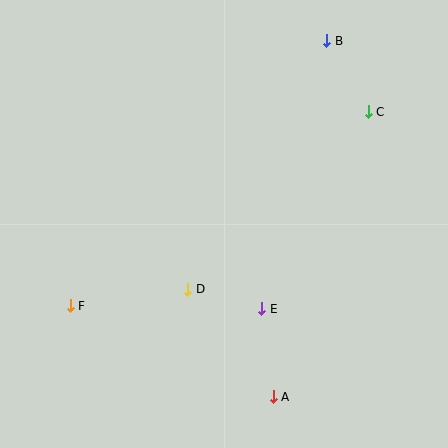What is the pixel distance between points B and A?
The distance between B and A is 360 pixels.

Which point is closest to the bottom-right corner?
Point A is closest to the bottom-right corner.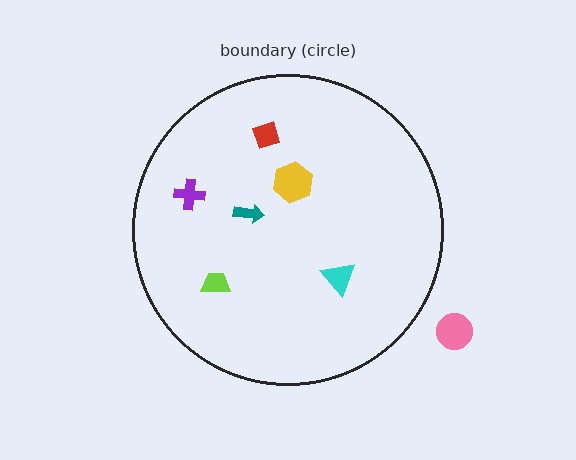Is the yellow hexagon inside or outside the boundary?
Inside.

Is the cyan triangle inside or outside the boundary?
Inside.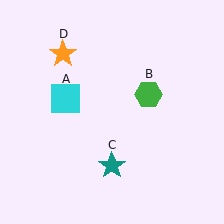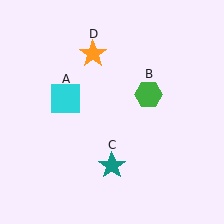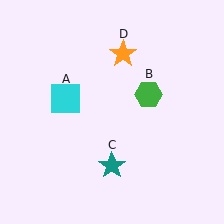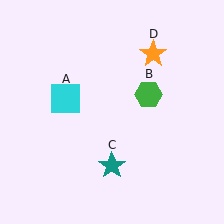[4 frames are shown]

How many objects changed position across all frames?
1 object changed position: orange star (object D).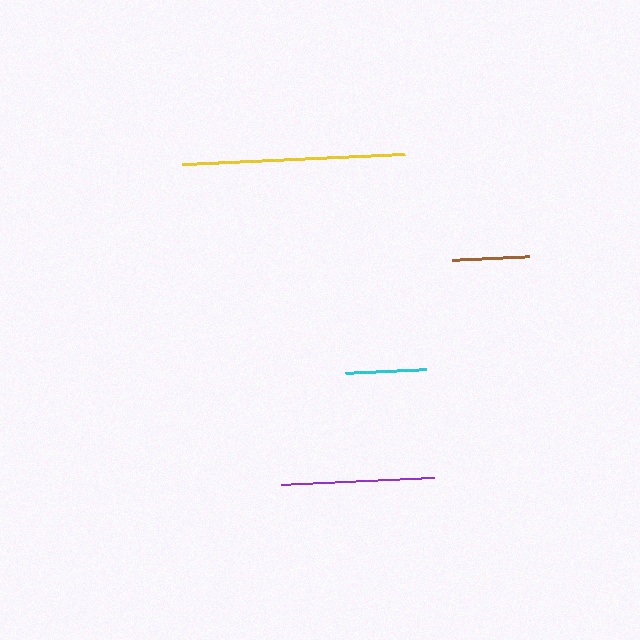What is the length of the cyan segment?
The cyan segment is approximately 81 pixels long.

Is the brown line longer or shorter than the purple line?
The purple line is longer than the brown line.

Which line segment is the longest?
The yellow line is the longest at approximately 222 pixels.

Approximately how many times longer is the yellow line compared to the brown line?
The yellow line is approximately 2.9 times the length of the brown line.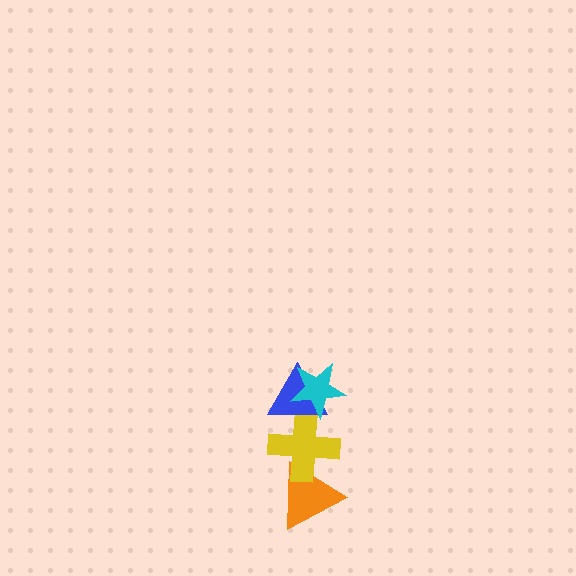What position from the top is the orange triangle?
The orange triangle is 4th from the top.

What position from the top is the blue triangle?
The blue triangle is 2nd from the top.